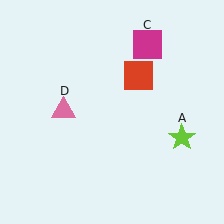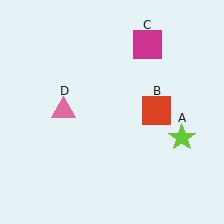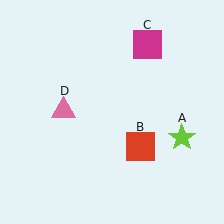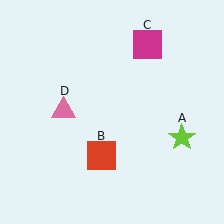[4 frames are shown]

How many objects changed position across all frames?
1 object changed position: red square (object B).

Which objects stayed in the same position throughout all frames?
Lime star (object A) and magenta square (object C) and pink triangle (object D) remained stationary.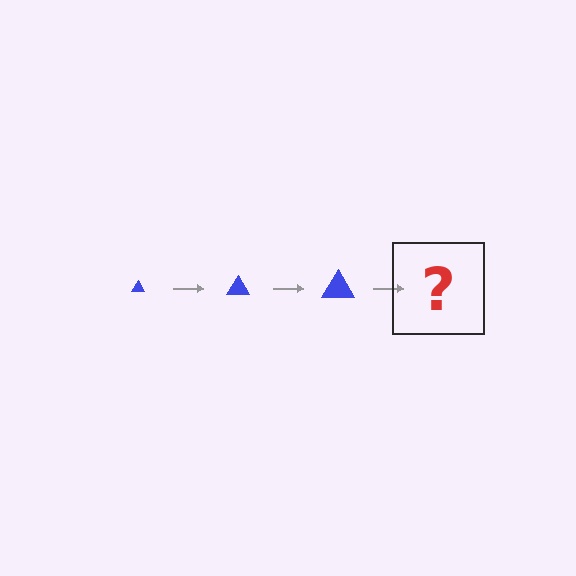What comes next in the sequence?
The next element should be a blue triangle, larger than the previous one.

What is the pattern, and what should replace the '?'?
The pattern is that the triangle gets progressively larger each step. The '?' should be a blue triangle, larger than the previous one.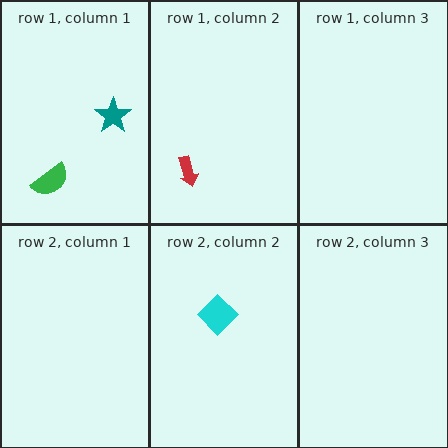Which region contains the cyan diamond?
The row 2, column 2 region.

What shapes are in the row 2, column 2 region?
The cyan diamond.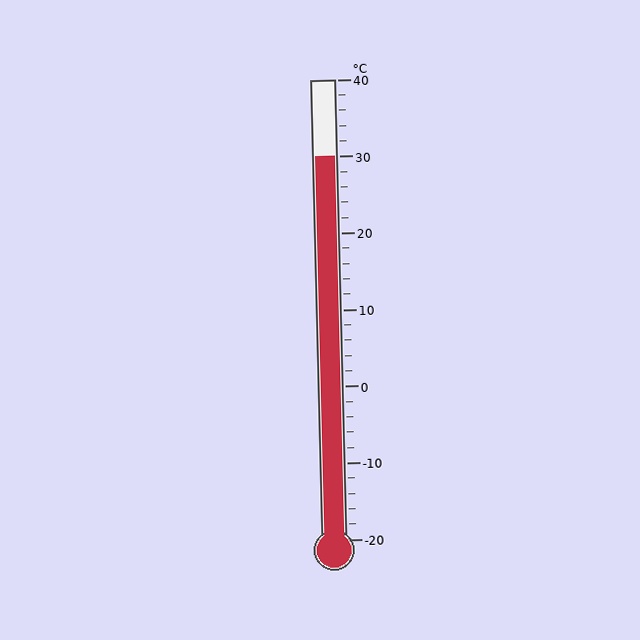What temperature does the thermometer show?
The thermometer shows approximately 30°C.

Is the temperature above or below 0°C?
The temperature is above 0°C.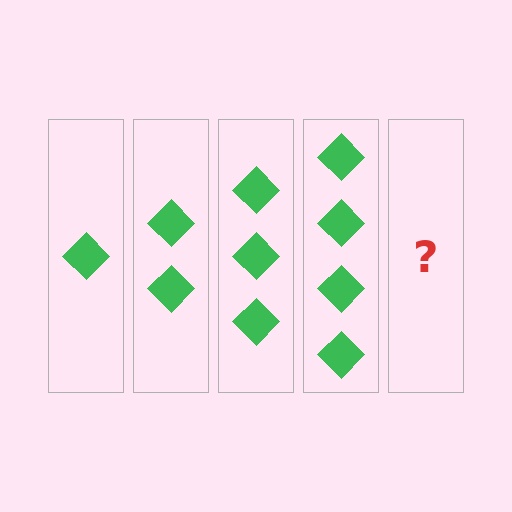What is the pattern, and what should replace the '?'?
The pattern is that each step adds one more diamond. The '?' should be 5 diamonds.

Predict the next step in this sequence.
The next step is 5 diamonds.